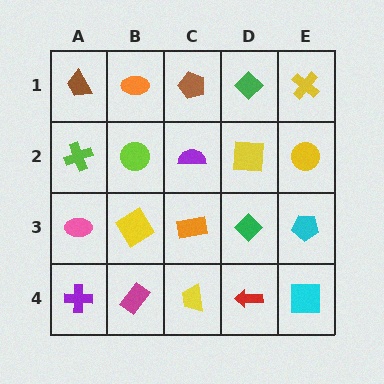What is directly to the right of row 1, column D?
A yellow cross.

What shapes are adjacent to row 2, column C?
A brown pentagon (row 1, column C), an orange rectangle (row 3, column C), a lime circle (row 2, column B), a yellow square (row 2, column D).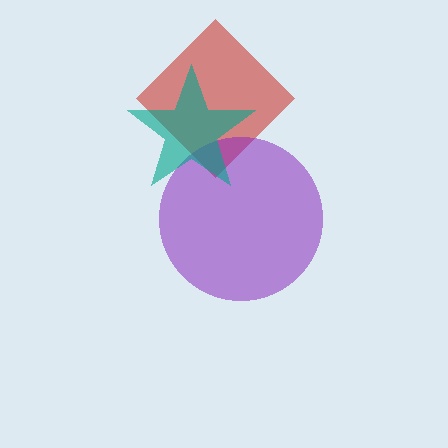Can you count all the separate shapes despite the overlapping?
Yes, there are 3 separate shapes.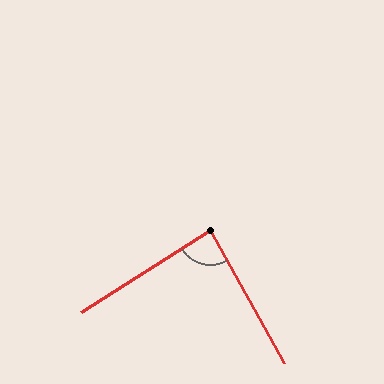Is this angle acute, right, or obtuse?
It is approximately a right angle.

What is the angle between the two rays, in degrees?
Approximately 87 degrees.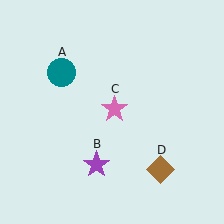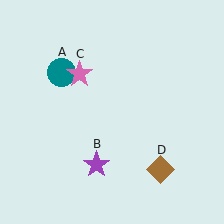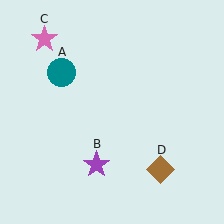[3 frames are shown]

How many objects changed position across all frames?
1 object changed position: pink star (object C).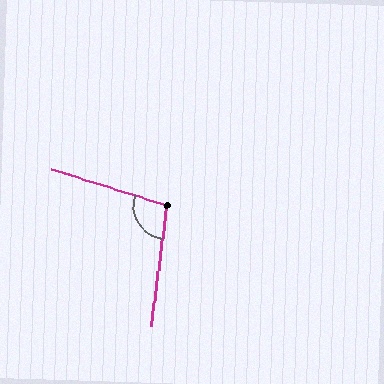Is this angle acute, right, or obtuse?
It is obtuse.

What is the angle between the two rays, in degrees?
Approximately 100 degrees.